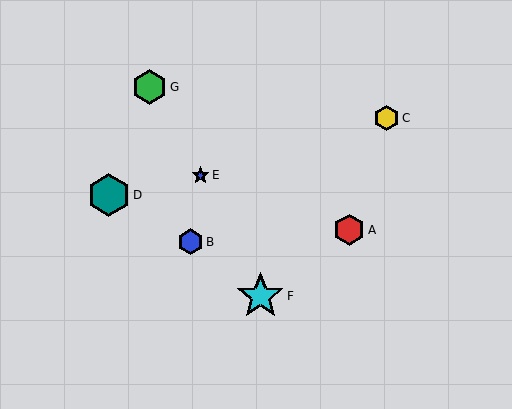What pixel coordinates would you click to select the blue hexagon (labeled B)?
Click at (191, 242) to select the blue hexagon B.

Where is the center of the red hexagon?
The center of the red hexagon is at (349, 230).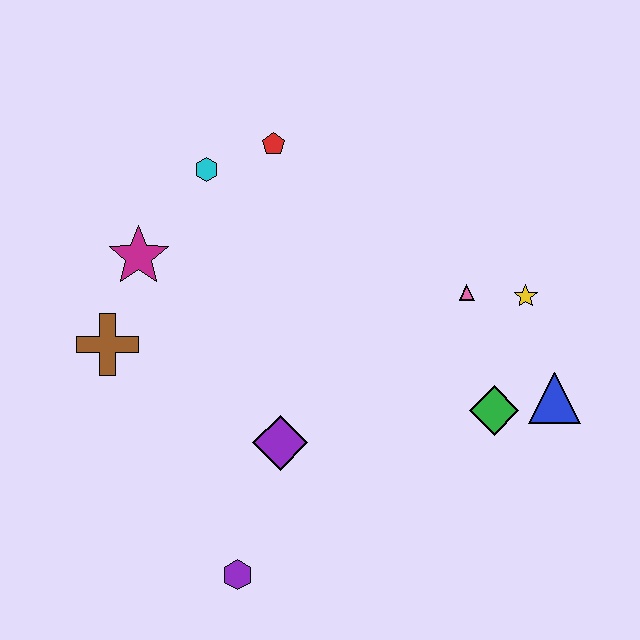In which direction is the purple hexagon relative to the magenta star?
The purple hexagon is below the magenta star.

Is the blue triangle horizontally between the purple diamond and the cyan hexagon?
No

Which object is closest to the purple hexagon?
The purple diamond is closest to the purple hexagon.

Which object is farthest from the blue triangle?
The brown cross is farthest from the blue triangle.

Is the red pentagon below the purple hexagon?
No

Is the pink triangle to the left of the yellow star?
Yes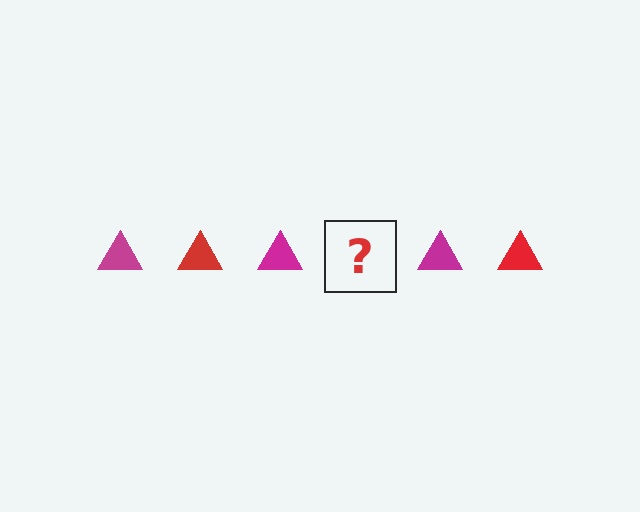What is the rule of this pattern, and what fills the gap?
The rule is that the pattern cycles through magenta, red triangles. The gap should be filled with a red triangle.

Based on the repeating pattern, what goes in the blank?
The blank should be a red triangle.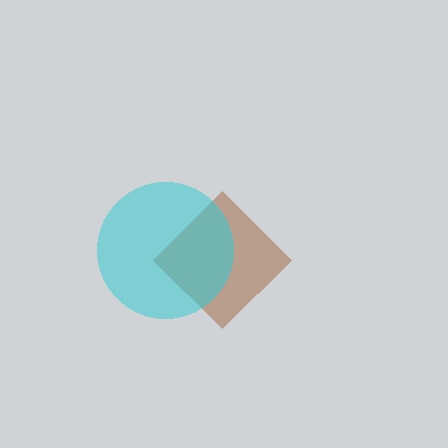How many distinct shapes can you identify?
There are 2 distinct shapes: a brown diamond, a cyan circle.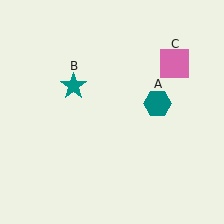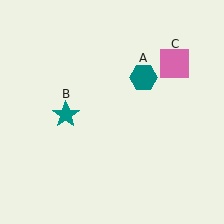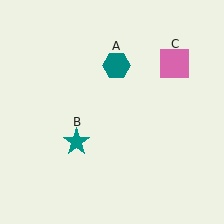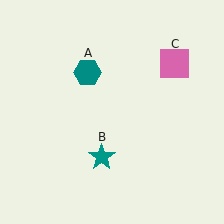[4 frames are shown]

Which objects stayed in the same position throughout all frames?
Pink square (object C) remained stationary.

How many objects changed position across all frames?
2 objects changed position: teal hexagon (object A), teal star (object B).